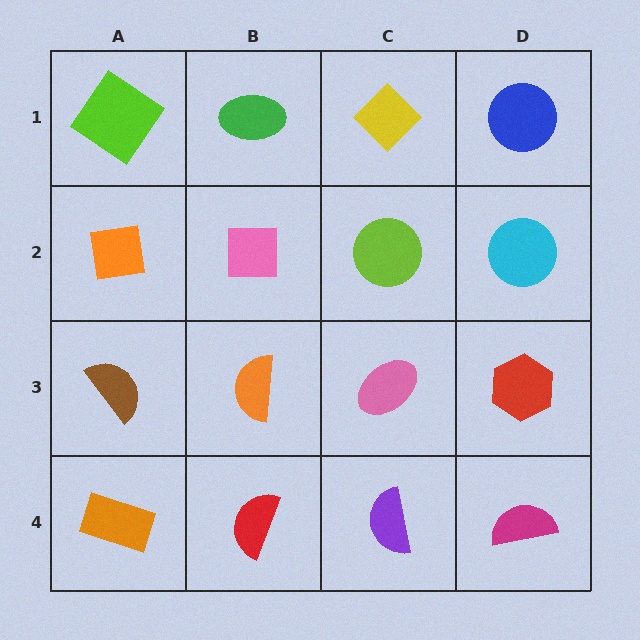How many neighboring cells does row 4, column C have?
3.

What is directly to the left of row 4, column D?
A purple semicircle.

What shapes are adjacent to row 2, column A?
A lime diamond (row 1, column A), a brown semicircle (row 3, column A), a pink square (row 2, column B).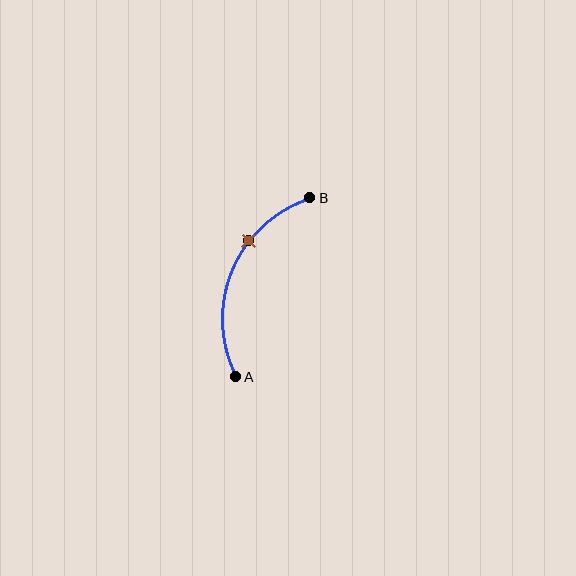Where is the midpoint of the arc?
The arc midpoint is the point on the curve farthest from the straight line joining A and B. It sits to the left of that line.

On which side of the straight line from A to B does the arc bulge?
The arc bulges to the left of the straight line connecting A and B.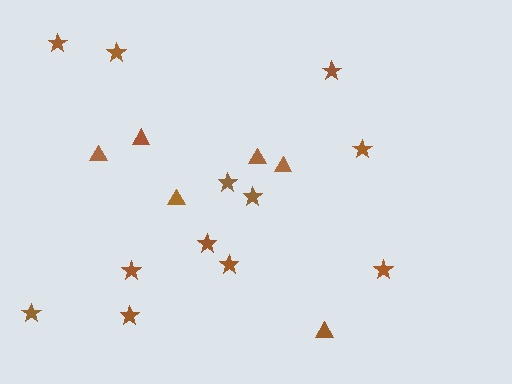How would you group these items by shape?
There are 2 groups: one group of triangles (6) and one group of stars (12).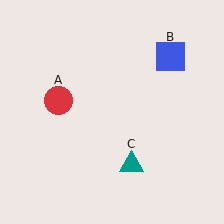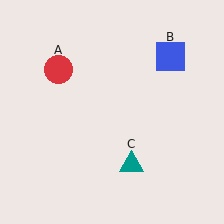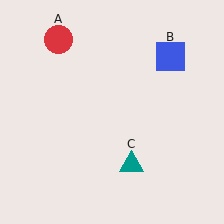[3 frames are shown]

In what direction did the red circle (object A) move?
The red circle (object A) moved up.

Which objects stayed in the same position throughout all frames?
Blue square (object B) and teal triangle (object C) remained stationary.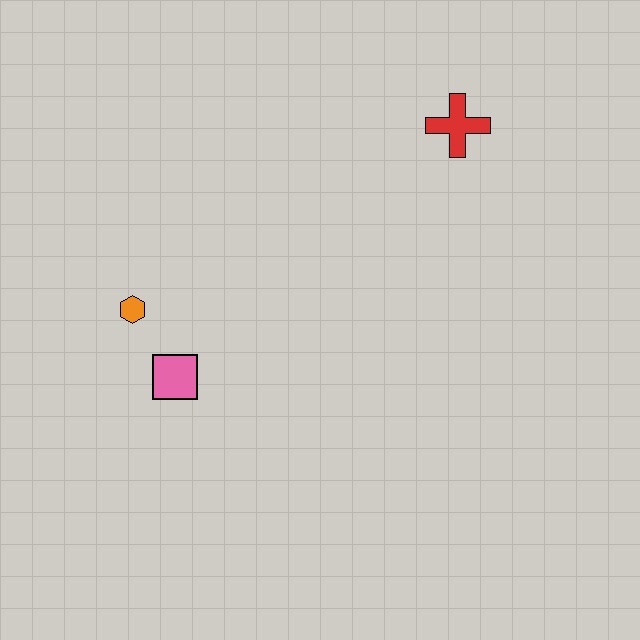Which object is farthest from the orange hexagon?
The red cross is farthest from the orange hexagon.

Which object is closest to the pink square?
The orange hexagon is closest to the pink square.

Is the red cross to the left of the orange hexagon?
No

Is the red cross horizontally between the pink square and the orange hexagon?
No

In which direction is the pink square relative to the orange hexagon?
The pink square is below the orange hexagon.